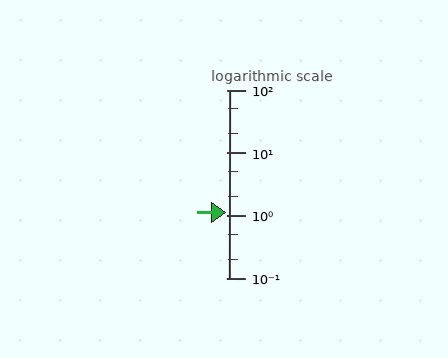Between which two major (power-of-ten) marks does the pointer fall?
The pointer is between 1 and 10.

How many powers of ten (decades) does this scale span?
The scale spans 3 decades, from 0.1 to 100.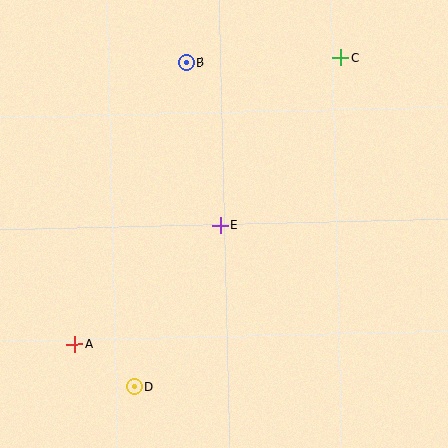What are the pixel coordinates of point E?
Point E is at (220, 225).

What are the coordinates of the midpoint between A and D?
The midpoint between A and D is at (104, 366).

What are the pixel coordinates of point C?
Point C is at (341, 58).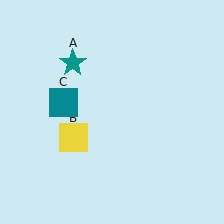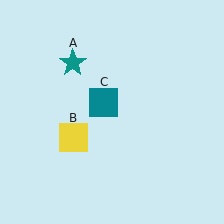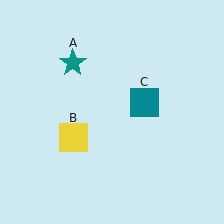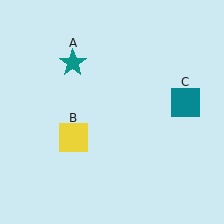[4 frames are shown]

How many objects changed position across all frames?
1 object changed position: teal square (object C).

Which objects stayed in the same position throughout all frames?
Teal star (object A) and yellow square (object B) remained stationary.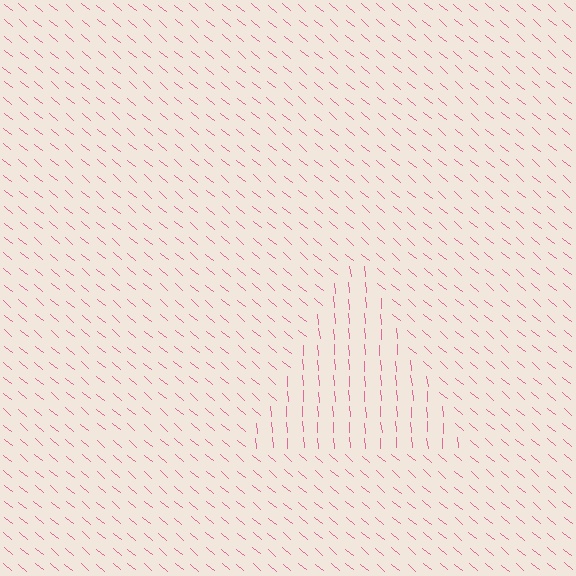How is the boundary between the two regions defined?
The boundary is defined purely by a change in line orientation (approximately 45 degrees difference). All lines are the same color and thickness.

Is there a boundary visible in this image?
Yes, there is a texture boundary formed by a change in line orientation.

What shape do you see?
I see a triangle.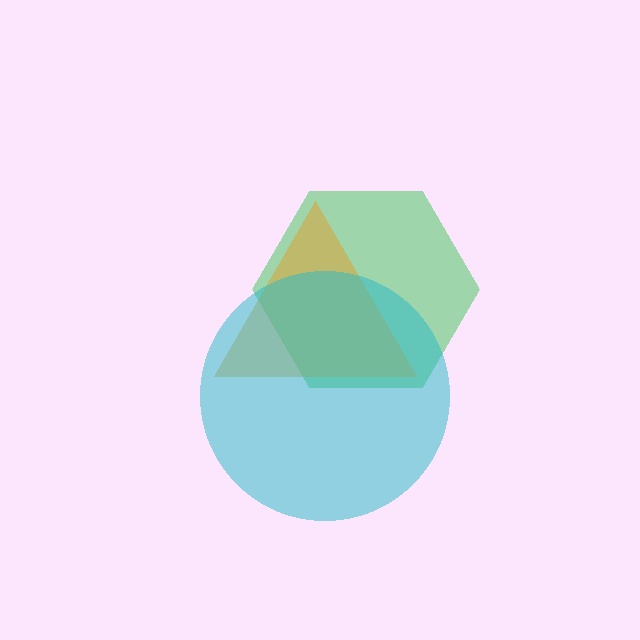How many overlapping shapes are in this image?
There are 3 overlapping shapes in the image.